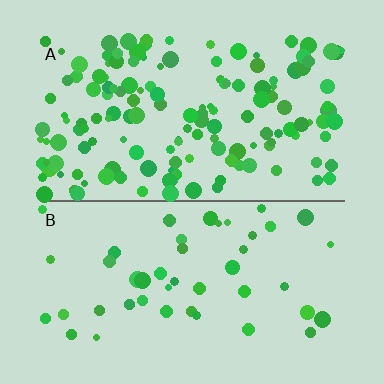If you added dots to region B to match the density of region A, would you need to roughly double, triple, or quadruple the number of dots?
Approximately triple.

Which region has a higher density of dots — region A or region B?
A (the top).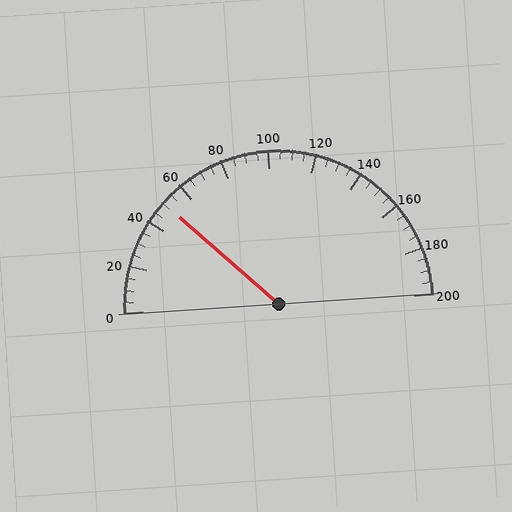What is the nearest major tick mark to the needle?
The nearest major tick mark is 40.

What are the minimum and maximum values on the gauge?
The gauge ranges from 0 to 200.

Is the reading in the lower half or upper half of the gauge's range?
The reading is in the lower half of the range (0 to 200).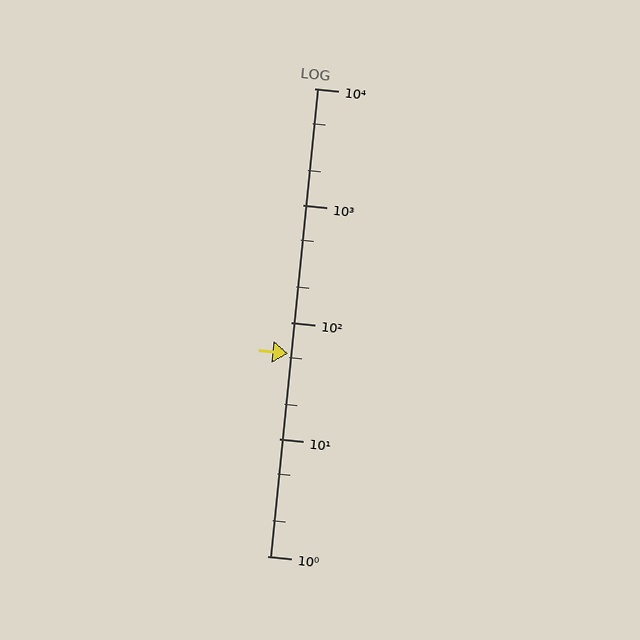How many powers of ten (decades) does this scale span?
The scale spans 4 decades, from 1 to 10000.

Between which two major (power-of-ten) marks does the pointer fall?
The pointer is between 10 and 100.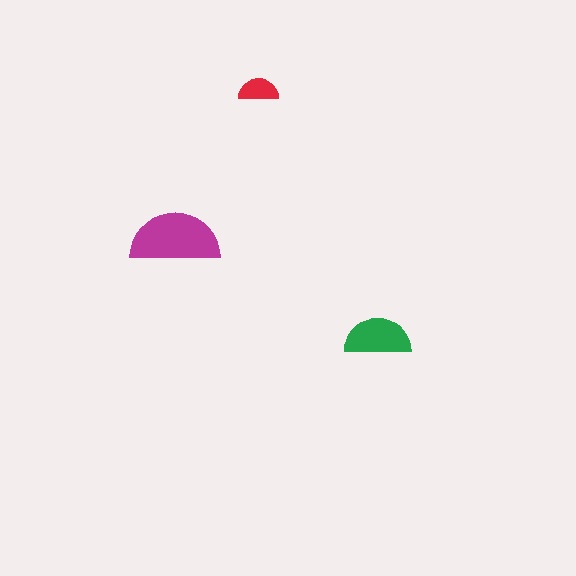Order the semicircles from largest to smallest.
the magenta one, the green one, the red one.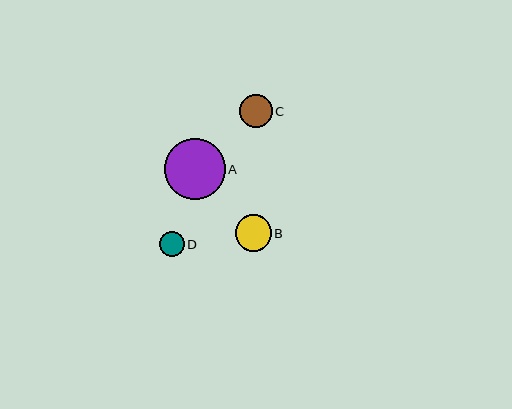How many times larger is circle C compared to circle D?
Circle C is approximately 1.3 times the size of circle D.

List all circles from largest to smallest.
From largest to smallest: A, B, C, D.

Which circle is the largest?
Circle A is the largest with a size of approximately 61 pixels.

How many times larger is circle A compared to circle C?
Circle A is approximately 1.9 times the size of circle C.